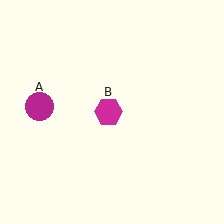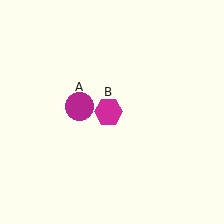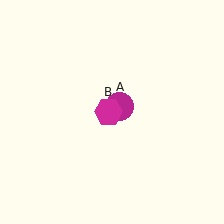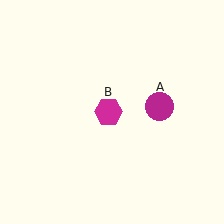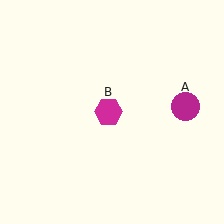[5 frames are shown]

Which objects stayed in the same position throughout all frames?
Magenta hexagon (object B) remained stationary.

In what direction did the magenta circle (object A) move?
The magenta circle (object A) moved right.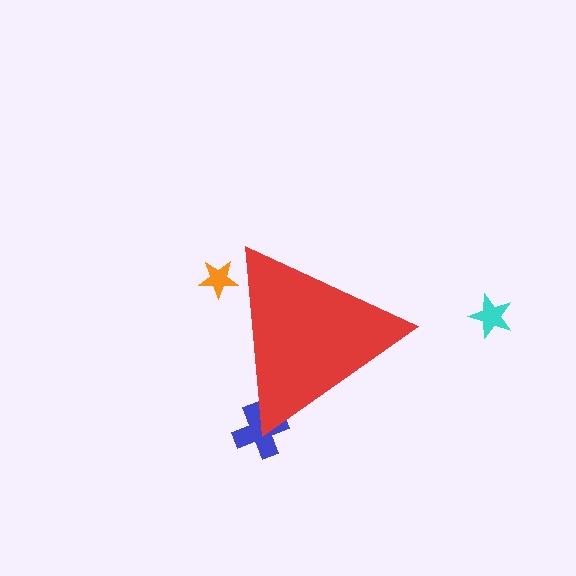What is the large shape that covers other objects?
A red triangle.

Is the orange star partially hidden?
Yes, the orange star is partially hidden behind the red triangle.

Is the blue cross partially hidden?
Yes, the blue cross is partially hidden behind the red triangle.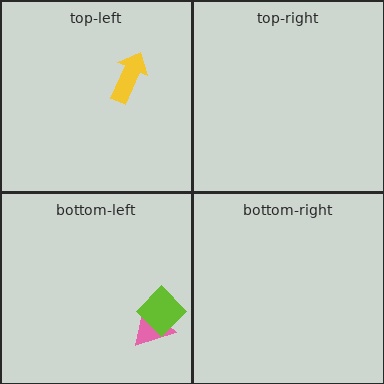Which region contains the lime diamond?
The bottom-left region.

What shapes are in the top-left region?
The yellow arrow.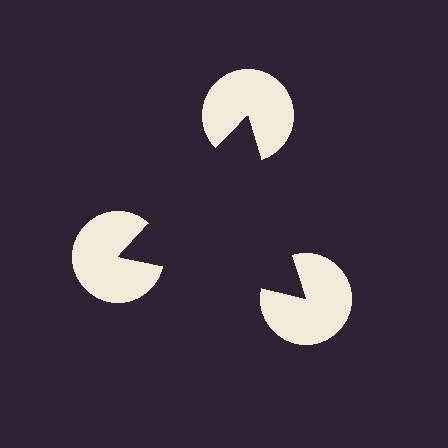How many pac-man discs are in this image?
There are 3 — one at each vertex of the illusory triangle.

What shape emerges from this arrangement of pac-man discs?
An illusory triangle — its edges are inferred from the aligned wedge cuts in the pac-man discs, not physically drawn.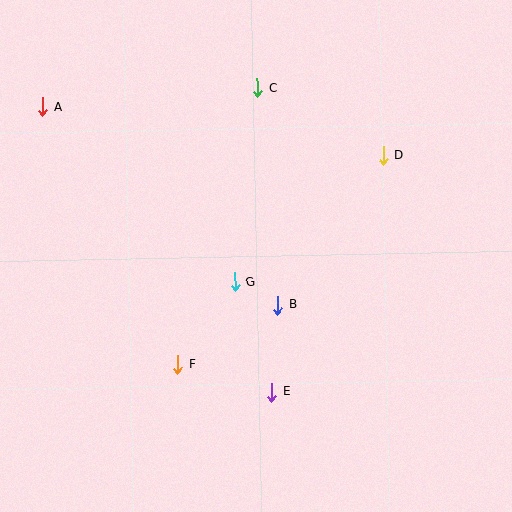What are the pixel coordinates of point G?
Point G is at (235, 282).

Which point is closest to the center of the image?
Point G at (235, 282) is closest to the center.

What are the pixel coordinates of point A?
Point A is at (43, 107).